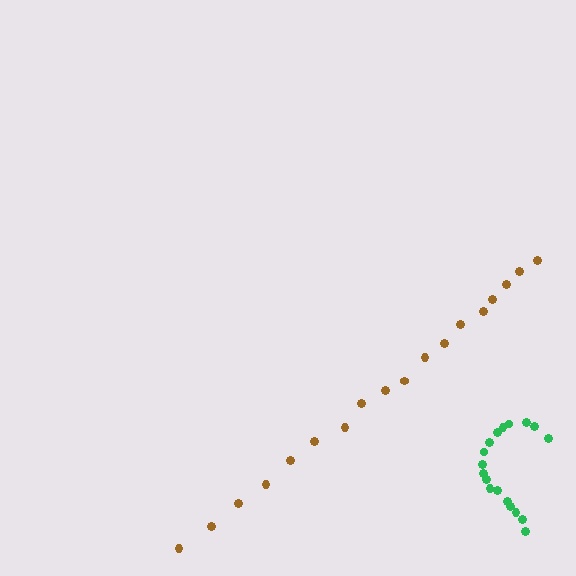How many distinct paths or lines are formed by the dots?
There are 2 distinct paths.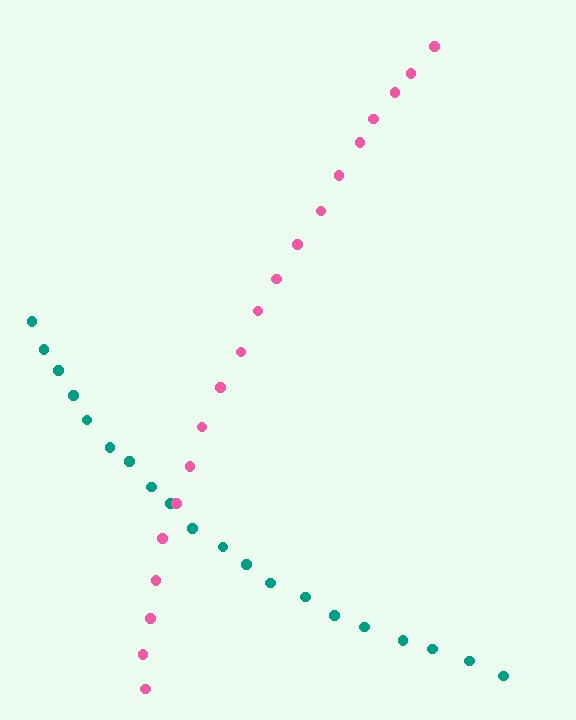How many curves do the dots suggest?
There are 2 distinct paths.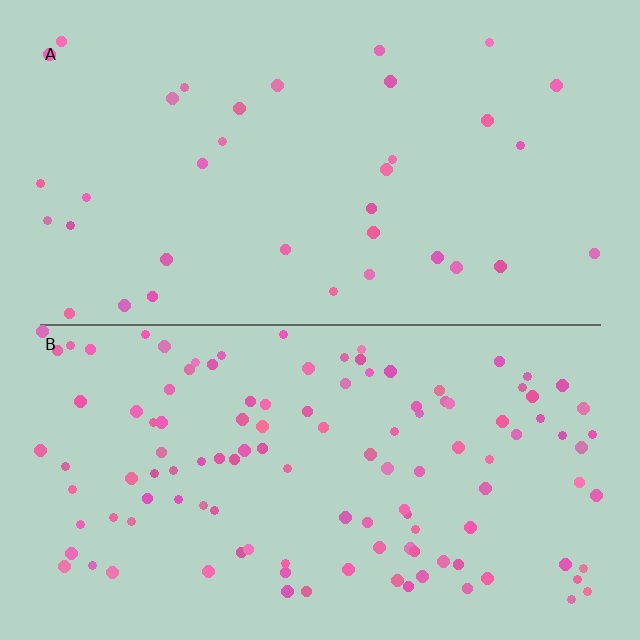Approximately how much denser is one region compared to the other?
Approximately 3.4× — region B over region A.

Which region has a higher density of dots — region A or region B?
B (the bottom).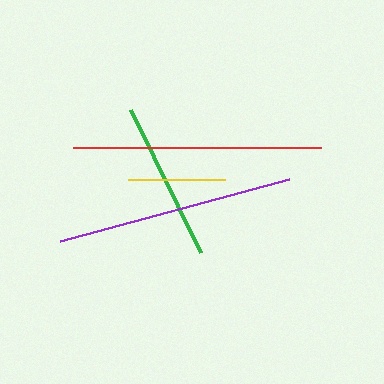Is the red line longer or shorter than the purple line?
The red line is longer than the purple line.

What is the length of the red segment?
The red segment is approximately 249 pixels long.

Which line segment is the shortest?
The yellow line is the shortest at approximately 97 pixels.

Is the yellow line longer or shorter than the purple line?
The purple line is longer than the yellow line.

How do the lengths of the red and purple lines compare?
The red and purple lines are approximately the same length.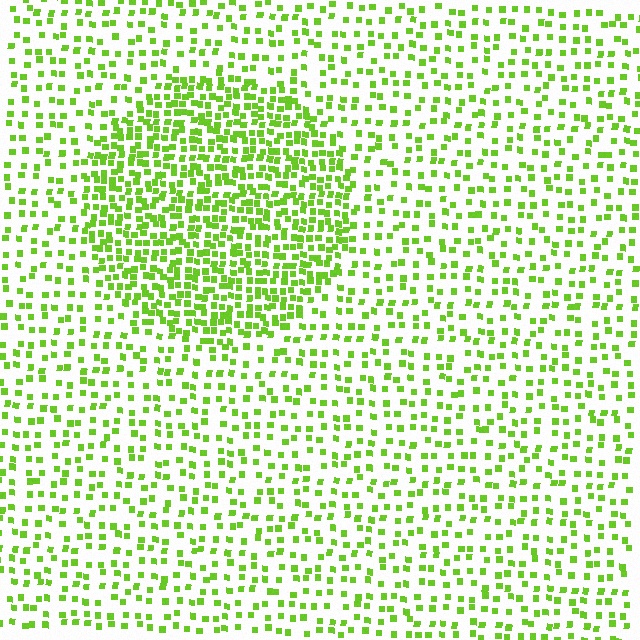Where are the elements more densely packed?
The elements are more densely packed inside the circle boundary.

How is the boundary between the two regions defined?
The boundary is defined by a change in element density (approximately 2.2x ratio). All elements are the same color, size, and shape.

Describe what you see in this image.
The image contains small lime elements arranged at two different densities. A circle-shaped region is visible where the elements are more densely packed than the surrounding area.